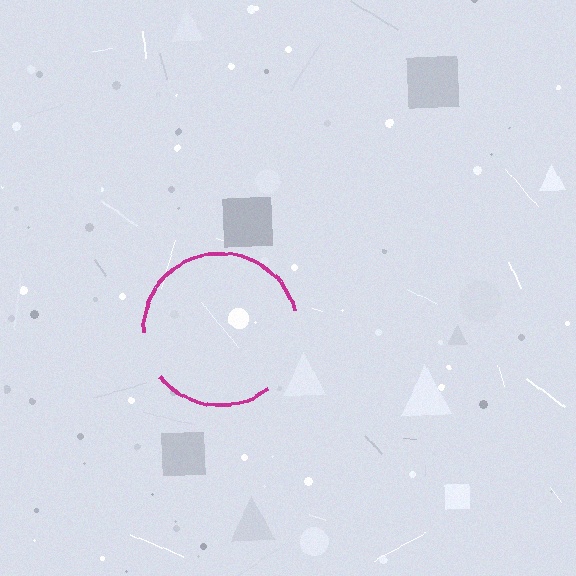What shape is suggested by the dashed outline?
The dashed outline suggests a circle.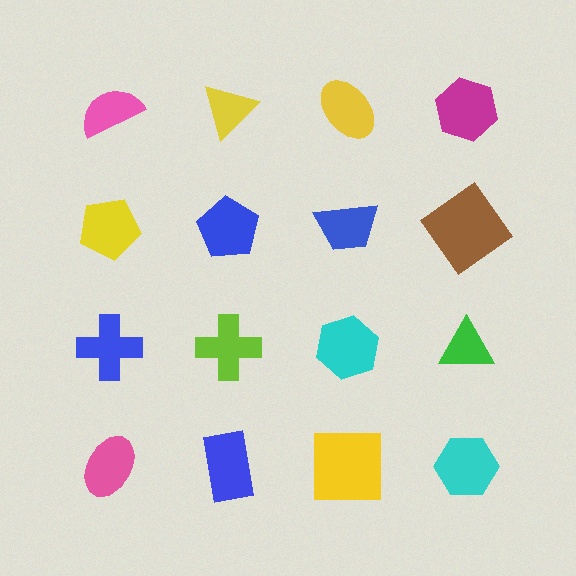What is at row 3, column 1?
A blue cross.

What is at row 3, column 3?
A cyan hexagon.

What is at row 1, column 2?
A yellow triangle.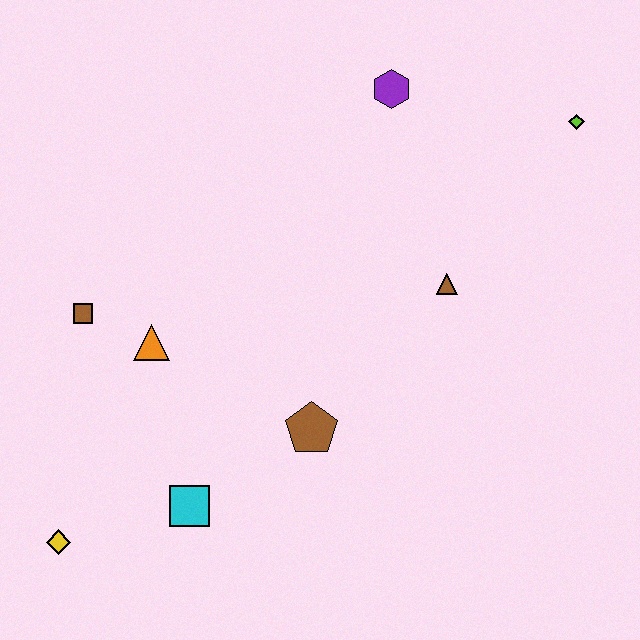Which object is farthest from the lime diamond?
The yellow diamond is farthest from the lime diamond.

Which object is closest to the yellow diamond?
The cyan square is closest to the yellow diamond.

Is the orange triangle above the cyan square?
Yes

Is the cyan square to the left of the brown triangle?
Yes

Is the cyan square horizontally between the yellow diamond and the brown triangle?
Yes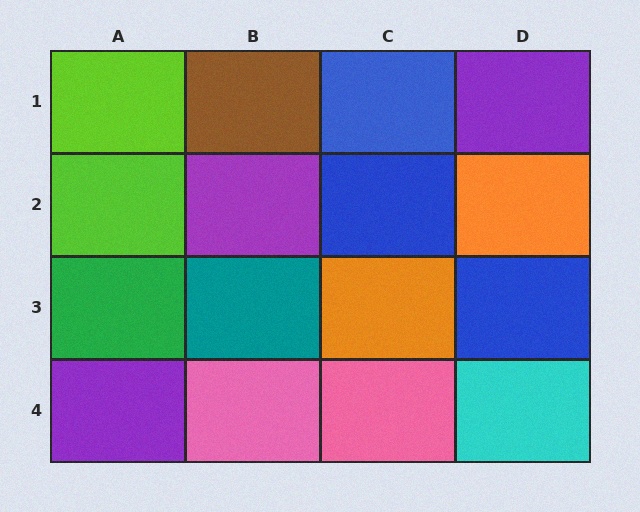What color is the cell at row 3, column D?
Blue.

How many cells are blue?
3 cells are blue.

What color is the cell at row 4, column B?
Pink.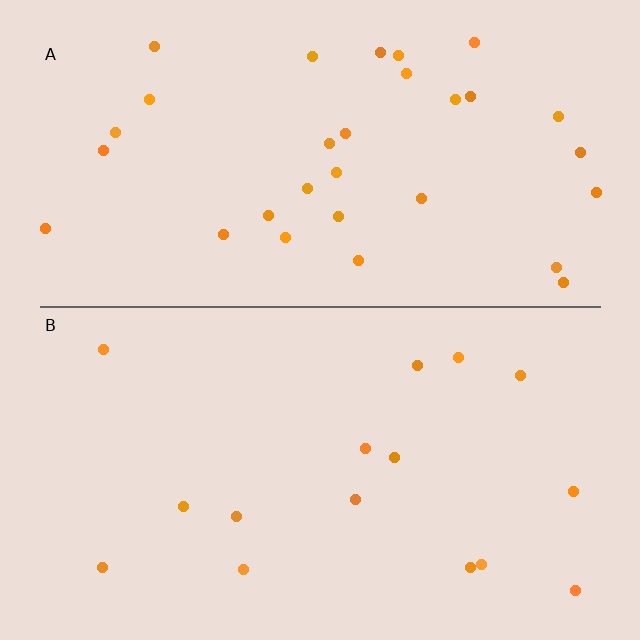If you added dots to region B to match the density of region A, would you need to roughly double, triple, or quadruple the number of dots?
Approximately double.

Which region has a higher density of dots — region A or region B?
A (the top).